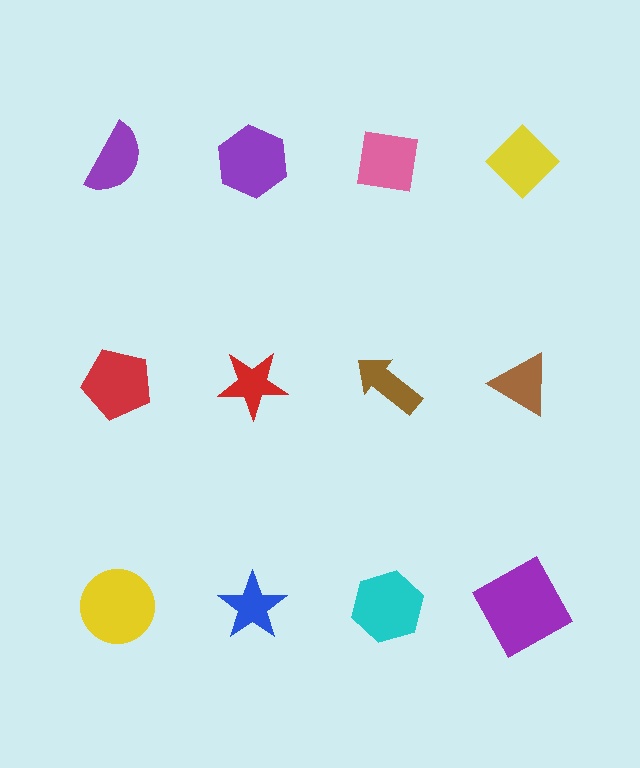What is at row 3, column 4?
A purple square.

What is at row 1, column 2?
A purple hexagon.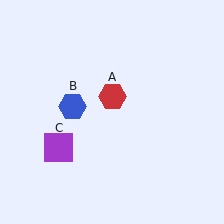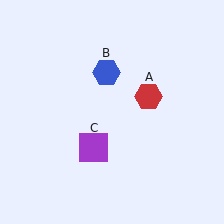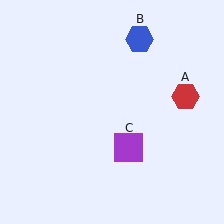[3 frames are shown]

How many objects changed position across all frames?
3 objects changed position: red hexagon (object A), blue hexagon (object B), purple square (object C).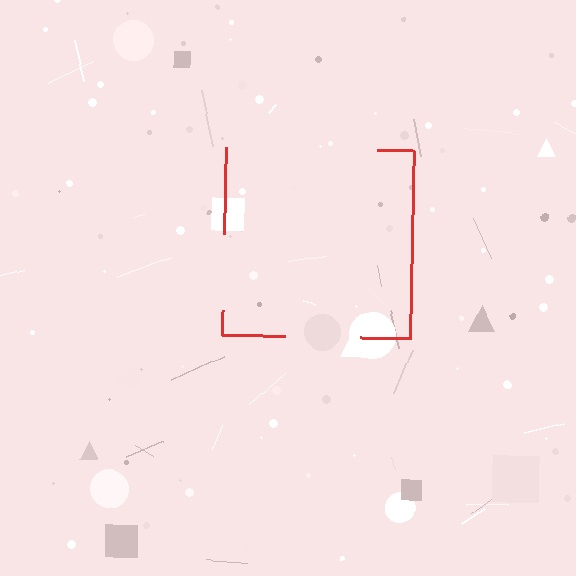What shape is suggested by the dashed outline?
The dashed outline suggests a square.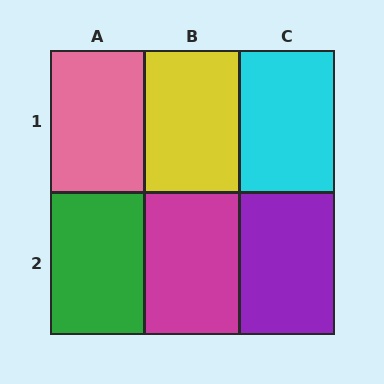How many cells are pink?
1 cell is pink.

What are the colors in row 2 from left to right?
Green, magenta, purple.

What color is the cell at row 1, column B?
Yellow.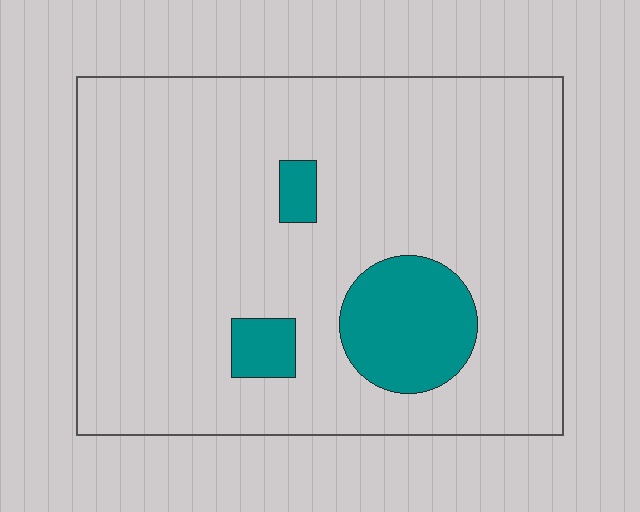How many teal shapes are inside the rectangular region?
3.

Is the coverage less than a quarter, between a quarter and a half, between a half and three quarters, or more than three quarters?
Less than a quarter.